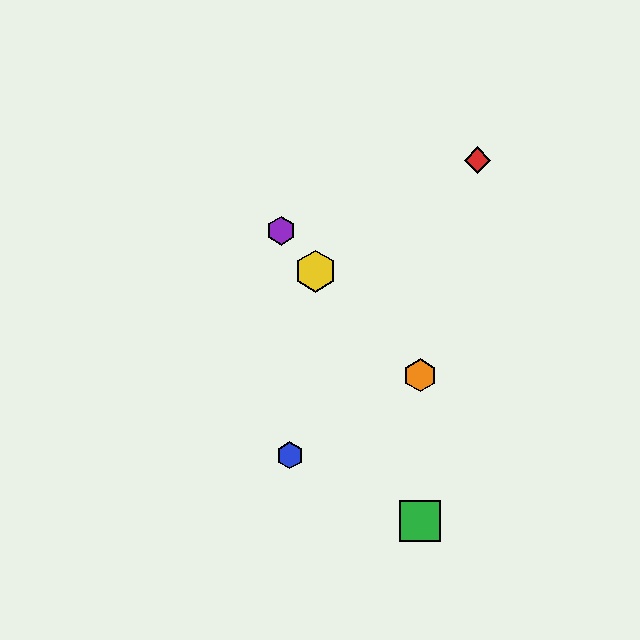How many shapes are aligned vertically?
2 shapes (the green square, the orange hexagon) are aligned vertically.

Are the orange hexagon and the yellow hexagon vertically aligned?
No, the orange hexagon is at x≈420 and the yellow hexagon is at x≈315.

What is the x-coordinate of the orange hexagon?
The orange hexagon is at x≈420.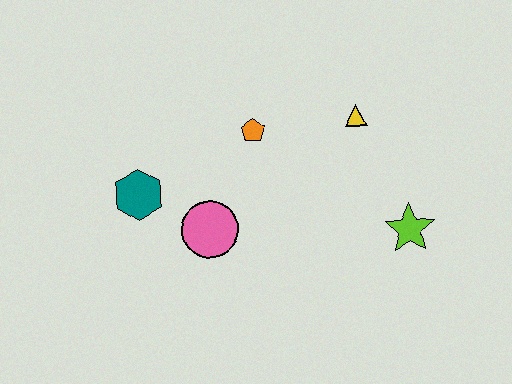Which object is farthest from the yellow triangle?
The teal hexagon is farthest from the yellow triangle.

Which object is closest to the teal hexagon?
The pink circle is closest to the teal hexagon.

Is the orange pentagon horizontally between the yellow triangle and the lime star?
No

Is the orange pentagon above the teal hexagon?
Yes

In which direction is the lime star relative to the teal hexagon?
The lime star is to the right of the teal hexagon.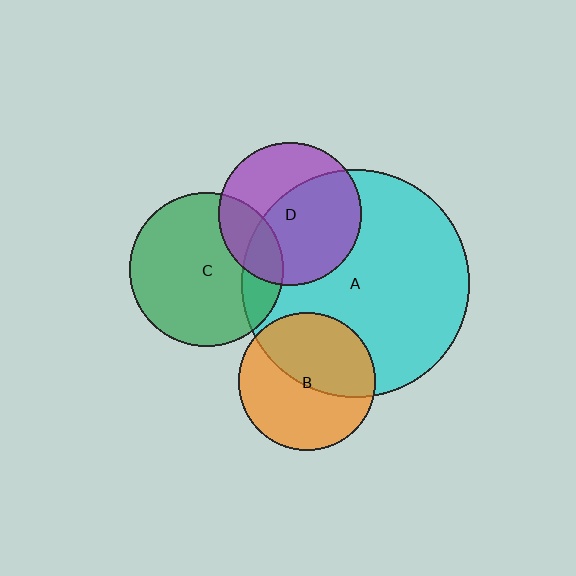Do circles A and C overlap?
Yes.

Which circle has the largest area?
Circle A (cyan).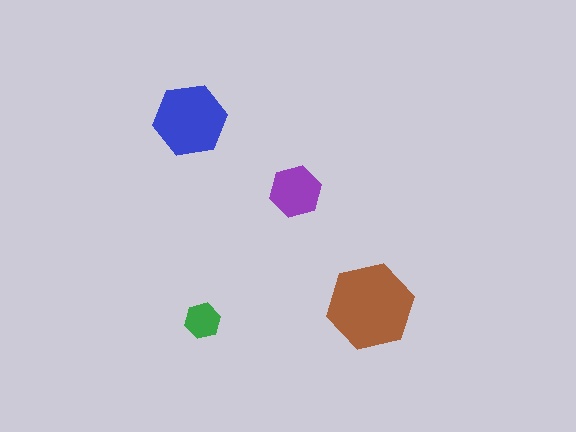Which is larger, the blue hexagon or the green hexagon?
The blue one.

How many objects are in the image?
There are 4 objects in the image.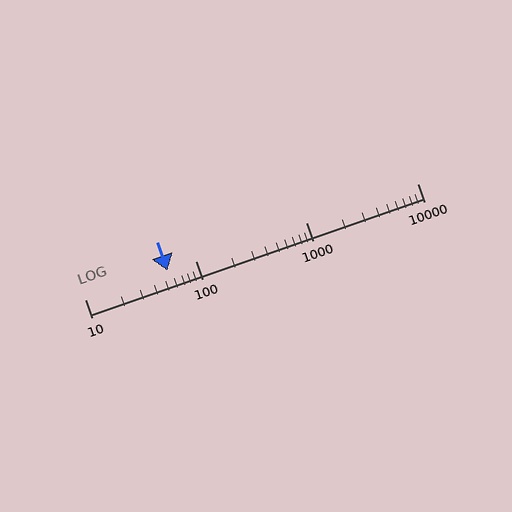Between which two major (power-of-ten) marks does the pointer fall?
The pointer is between 10 and 100.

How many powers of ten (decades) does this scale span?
The scale spans 3 decades, from 10 to 10000.